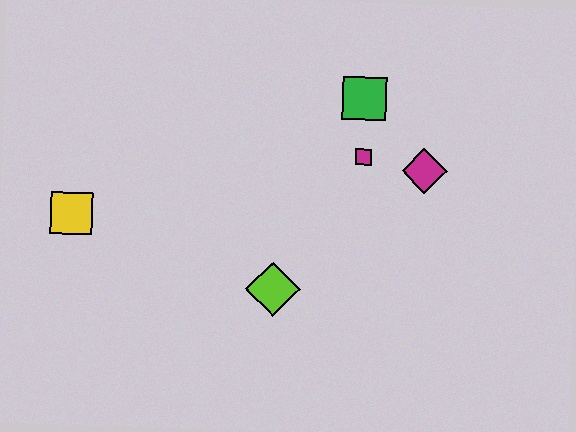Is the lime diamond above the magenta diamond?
No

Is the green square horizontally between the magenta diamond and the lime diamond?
Yes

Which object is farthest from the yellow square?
The magenta diamond is farthest from the yellow square.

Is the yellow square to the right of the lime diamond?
No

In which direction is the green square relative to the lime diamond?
The green square is above the lime diamond.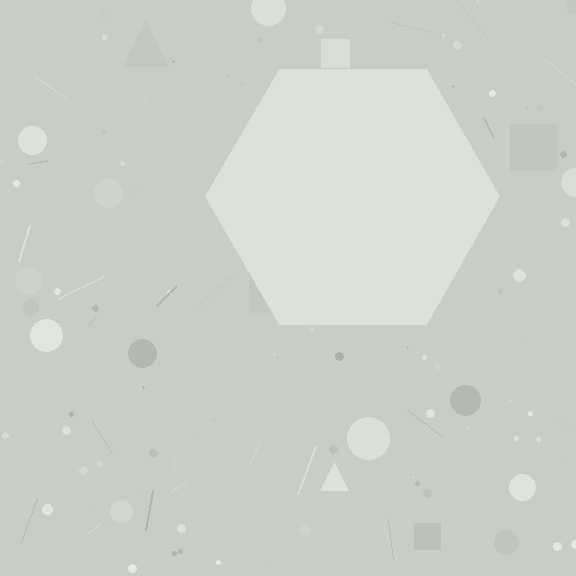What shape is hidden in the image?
A hexagon is hidden in the image.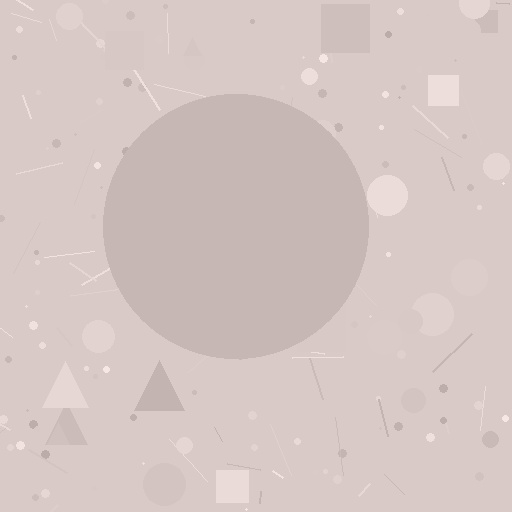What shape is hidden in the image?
A circle is hidden in the image.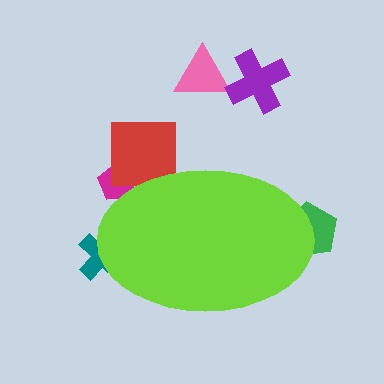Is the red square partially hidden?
Yes, the red square is partially hidden behind the lime ellipse.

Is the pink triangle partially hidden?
No, the pink triangle is fully visible.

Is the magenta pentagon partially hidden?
Yes, the magenta pentagon is partially hidden behind the lime ellipse.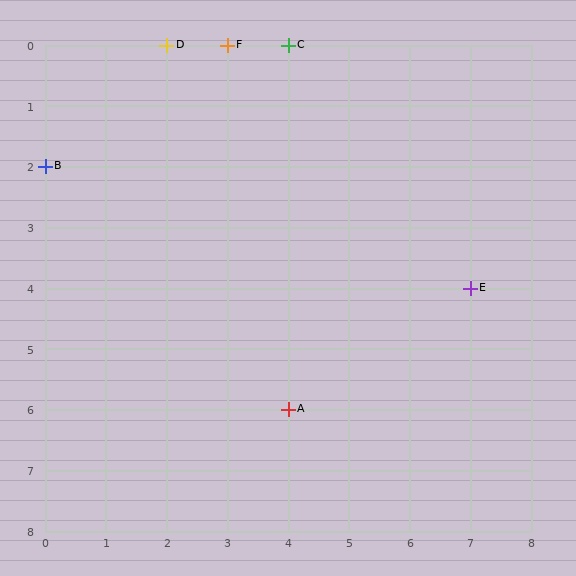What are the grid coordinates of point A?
Point A is at grid coordinates (4, 6).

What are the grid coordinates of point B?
Point B is at grid coordinates (0, 2).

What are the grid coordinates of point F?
Point F is at grid coordinates (3, 0).